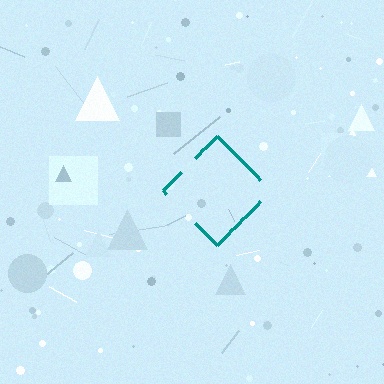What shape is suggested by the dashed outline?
The dashed outline suggests a diamond.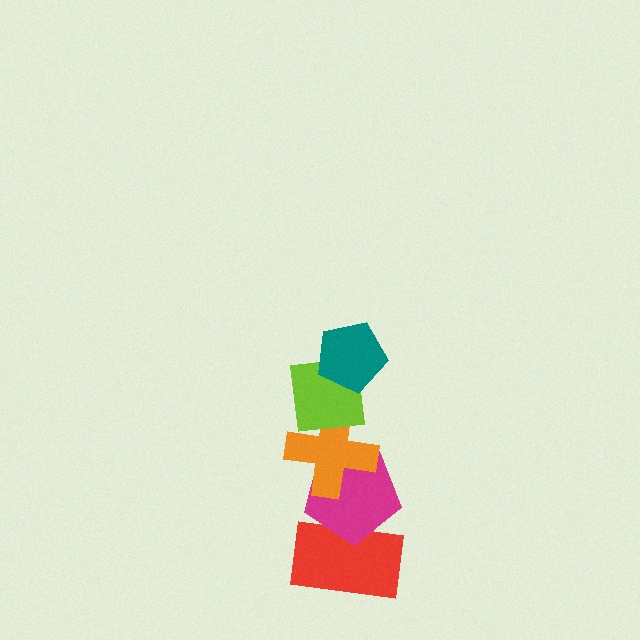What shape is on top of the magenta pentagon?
The orange cross is on top of the magenta pentagon.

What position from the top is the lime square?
The lime square is 2nd from the top.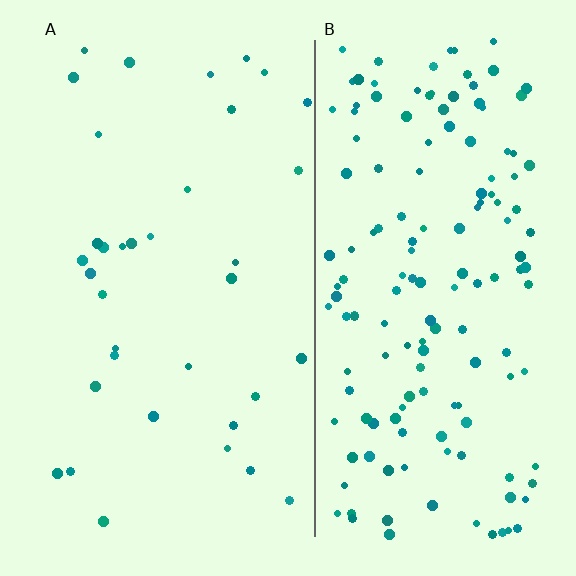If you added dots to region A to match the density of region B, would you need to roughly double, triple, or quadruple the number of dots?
Approximately quadruple.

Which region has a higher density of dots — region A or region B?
B (the right).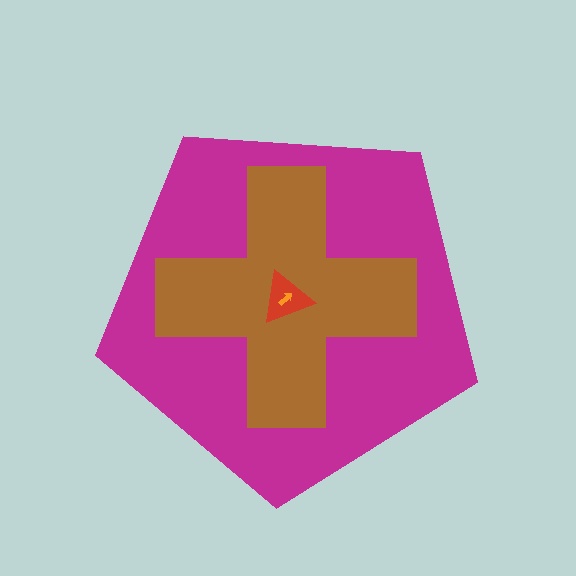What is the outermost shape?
The magenta pentagon.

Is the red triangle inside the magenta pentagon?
Yes.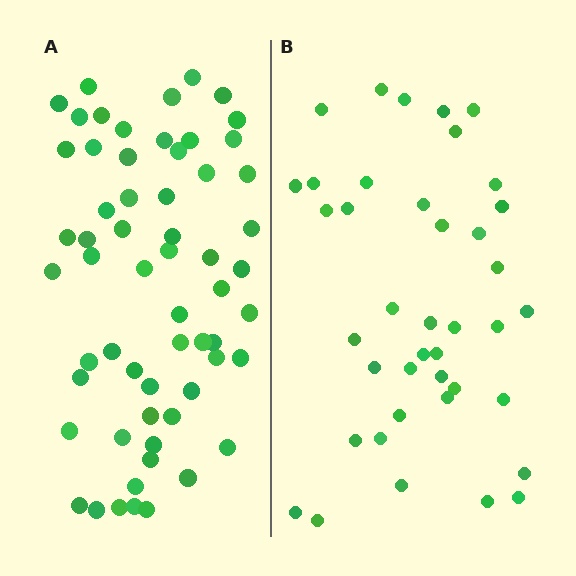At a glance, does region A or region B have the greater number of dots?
Region A (the left region) has more dots.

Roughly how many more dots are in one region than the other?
Region A has approximately 20 more dots than region B.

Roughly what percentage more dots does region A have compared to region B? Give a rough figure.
About 50% more.